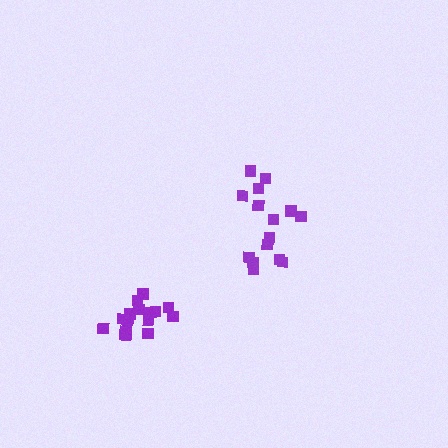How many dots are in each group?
Group 1: 16 dots, Group 2: 16 dots (32 total).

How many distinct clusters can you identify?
There are 2 distinct clusters.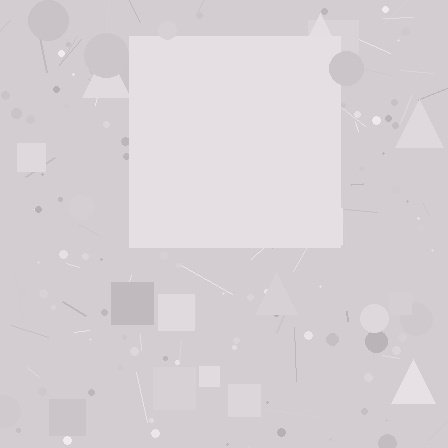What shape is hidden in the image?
A square is hidden in the image.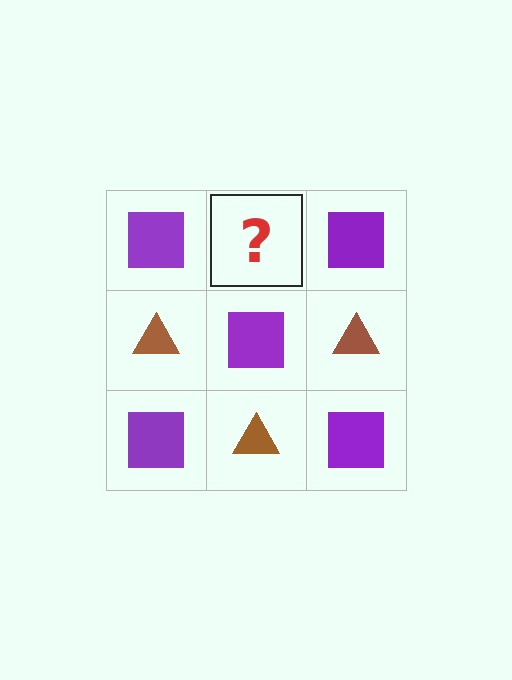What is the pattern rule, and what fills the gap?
The rule is that it alternates purple square and brown triangle in a checkerboard pattern. The gap should be filled with a brown triangle.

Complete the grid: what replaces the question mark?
The question mark should be replaced with a brown triangle.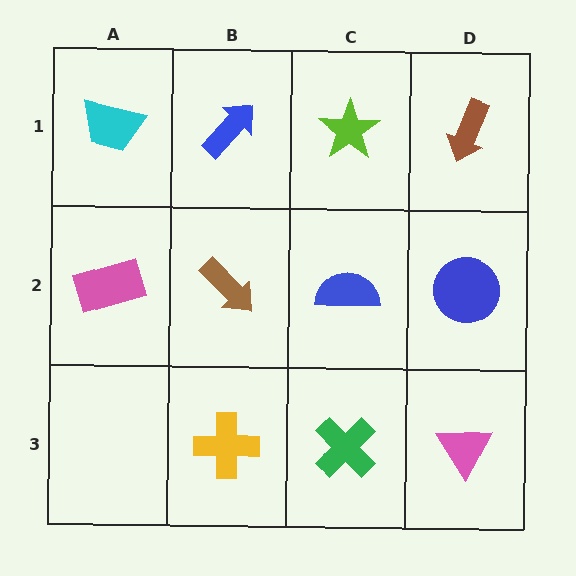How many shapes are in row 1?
4 shapes.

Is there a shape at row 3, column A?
No, that cell is empty.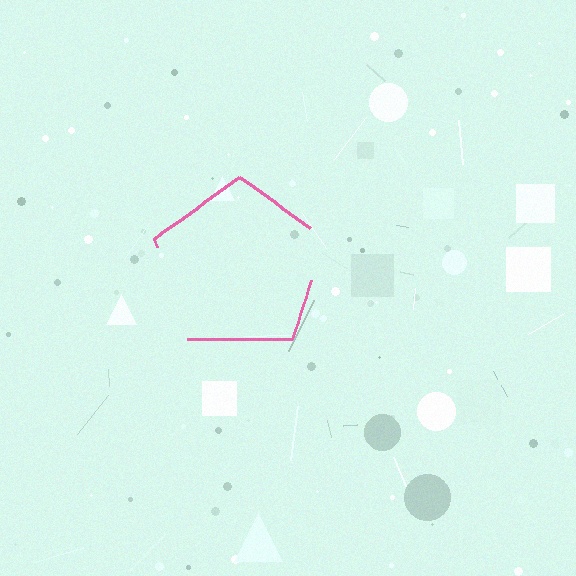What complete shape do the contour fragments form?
The contour fragments form a pentagon.